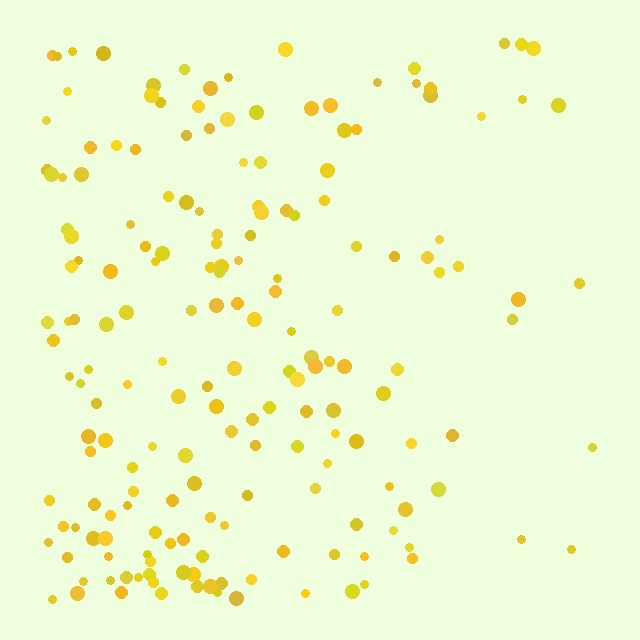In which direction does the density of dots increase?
From right to left, with the left side densest.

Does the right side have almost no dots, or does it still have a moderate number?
Still a moderate number, just noticeably fewer than the left.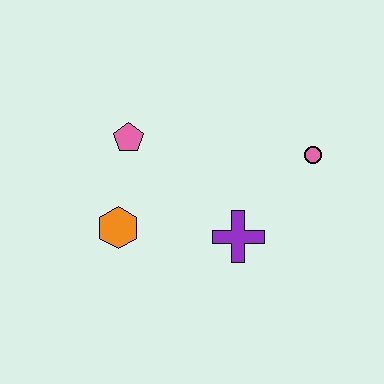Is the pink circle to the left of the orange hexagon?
No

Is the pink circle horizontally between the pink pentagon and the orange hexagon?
No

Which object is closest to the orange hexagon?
The pink pentagon is closest to the orange hexagon.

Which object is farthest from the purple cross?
The pink pentagon is farthest from the purple cross.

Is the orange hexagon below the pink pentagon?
Yes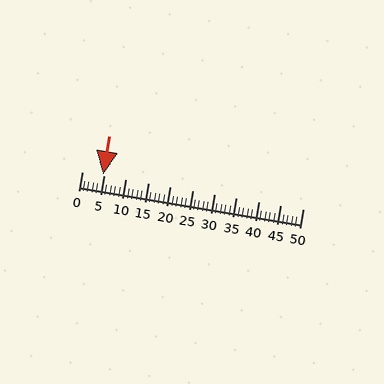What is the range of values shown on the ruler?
The ruler shows values from 0 to 50.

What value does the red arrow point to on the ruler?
The red arrow points to approximately 5.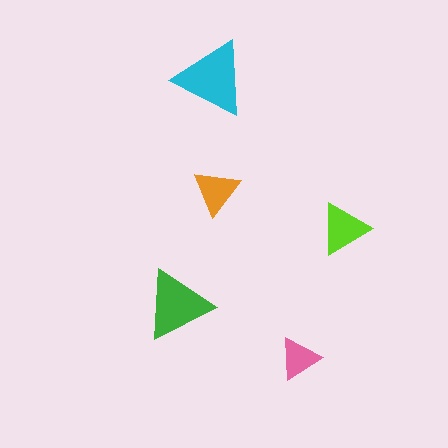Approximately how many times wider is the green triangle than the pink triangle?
About 1.5 times wider.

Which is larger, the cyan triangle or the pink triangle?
The cyan one.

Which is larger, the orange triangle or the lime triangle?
The lime one.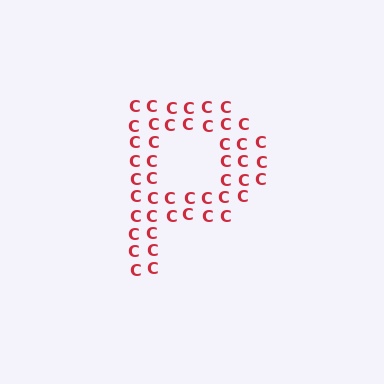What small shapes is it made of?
It is made of small letter C's.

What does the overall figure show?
The overall figure shows the letter P.